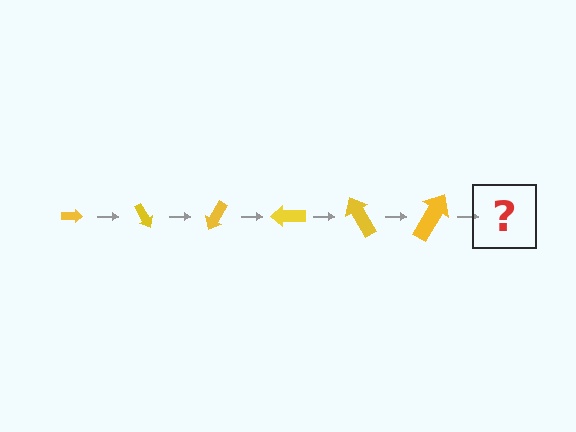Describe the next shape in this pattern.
It should be an arrow, larger than the previous one and rotated 360 degrees from the start.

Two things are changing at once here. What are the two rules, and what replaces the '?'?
The two rules are that the arrow grows larger each step and it rotates 60 degrees each step. The '?' should be an arrow, larger than the previous one and rotated 360 degrees from the start.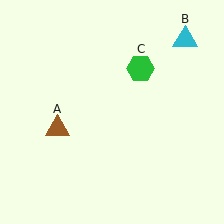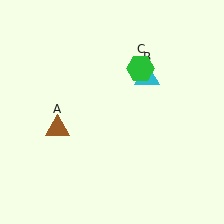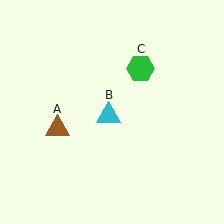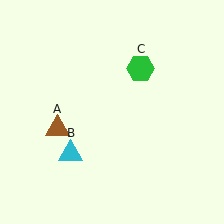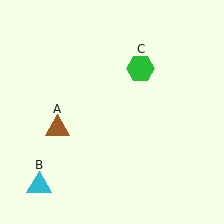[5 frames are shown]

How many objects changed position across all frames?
1 object changed position: cyan triangle (object B).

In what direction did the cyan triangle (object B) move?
The cyan triangle (object B) moved down and to the left.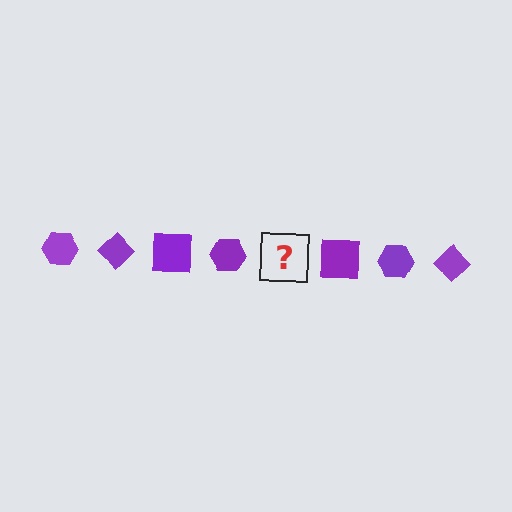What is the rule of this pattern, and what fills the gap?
The rule is that the pattern cycles through hexagon, diamond, square shapes in purple. The gap should be filled with a purple diamond.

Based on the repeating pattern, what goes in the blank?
The blank should be a purple diamond.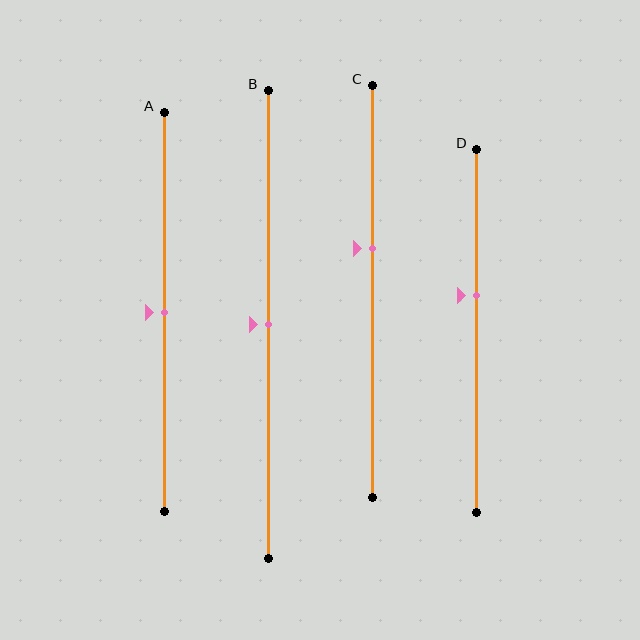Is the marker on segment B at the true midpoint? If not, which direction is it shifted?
Yes, the marker on segment B is at the true midpoint.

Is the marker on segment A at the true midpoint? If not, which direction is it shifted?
Yes, the marker on segment A is at the true midpoint.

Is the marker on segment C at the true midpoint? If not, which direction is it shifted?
No, the marker on segment C is shifted upward by about 10% of the segment length.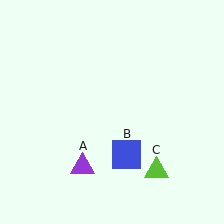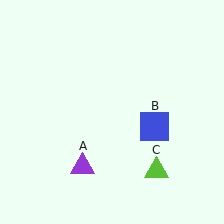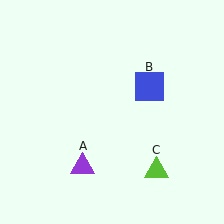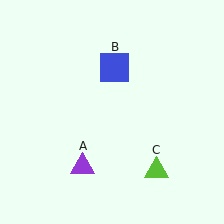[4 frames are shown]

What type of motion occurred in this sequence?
The blue square (object B) rotated counterclockwise around the center of the scene.